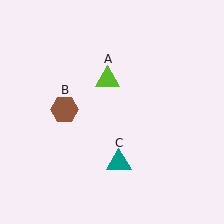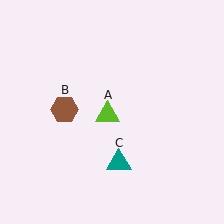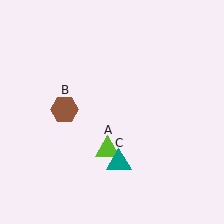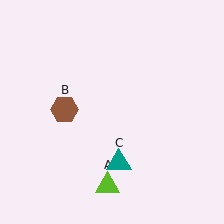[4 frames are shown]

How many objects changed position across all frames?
1 object changed position: lime triangle (object A).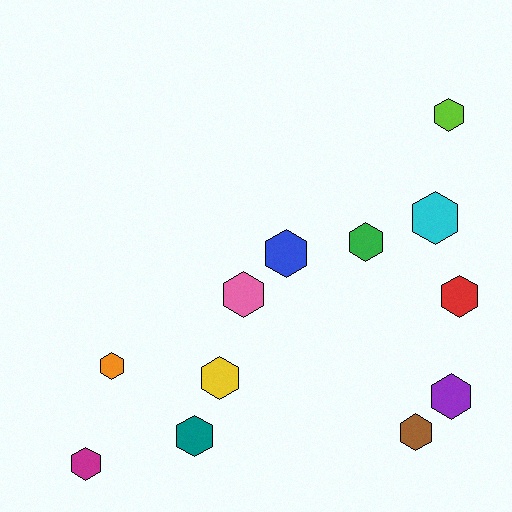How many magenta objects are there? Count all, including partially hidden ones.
There is 1 magenta object.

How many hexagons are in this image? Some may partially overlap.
There are 12 hexagons.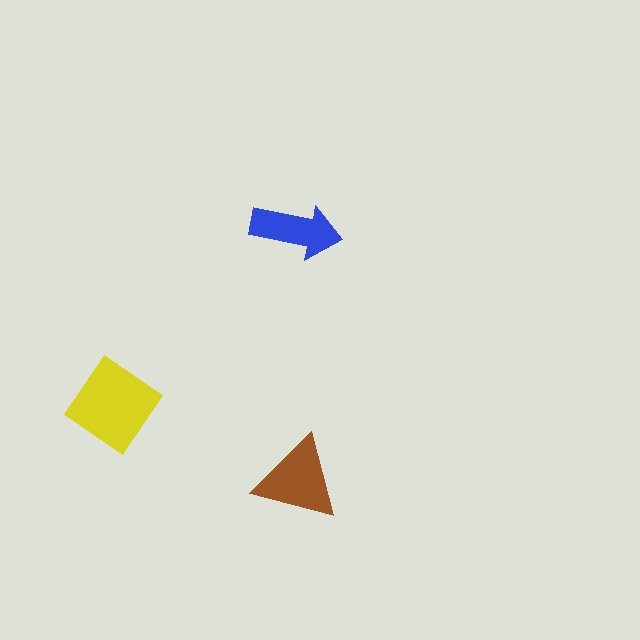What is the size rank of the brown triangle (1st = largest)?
2nd.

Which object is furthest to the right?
The brown triangle is rightmost.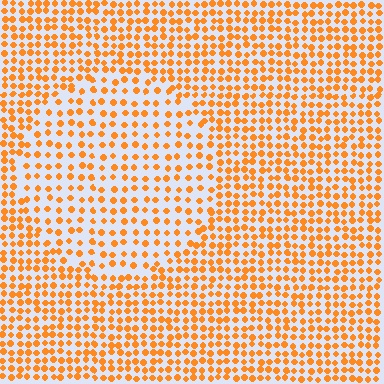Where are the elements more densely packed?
The elements are more densely packed outside the circle boundary.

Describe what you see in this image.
The image contains small orange elements arranged at two different densities. A circle-shaped region is visible where the elements are less densely packed than the surrounding area.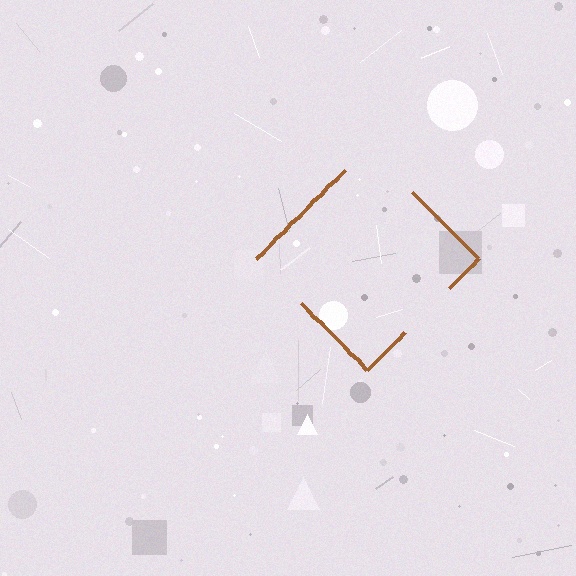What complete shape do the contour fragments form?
The contour fragments form a diamond.